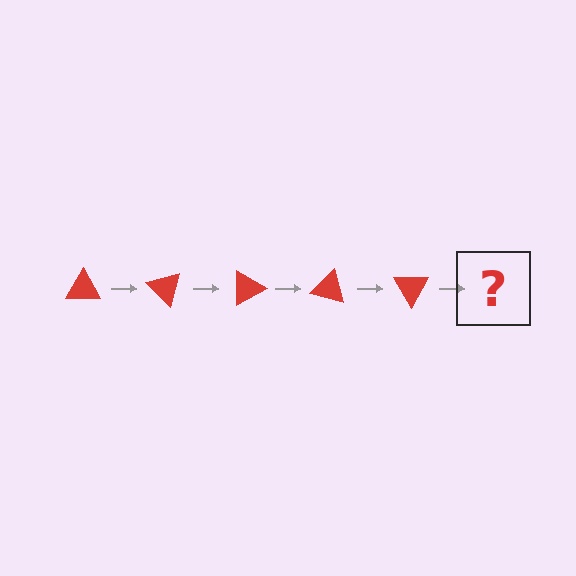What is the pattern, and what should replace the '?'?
The pattern is that the triangle rotates 45 degrees each step. The '?' should be a red triangle rotated 225 degrees.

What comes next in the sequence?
The next element should be a red triangle rotated 225 degrees.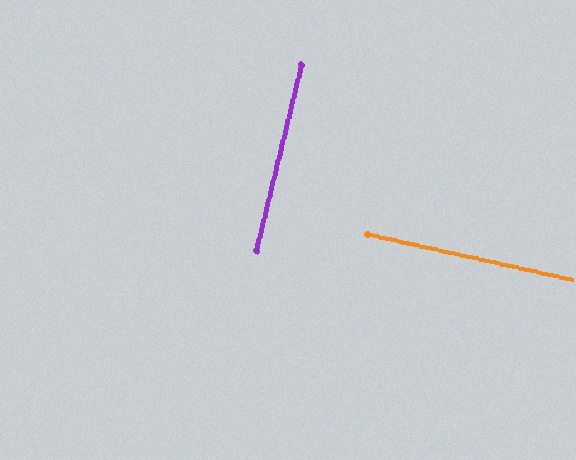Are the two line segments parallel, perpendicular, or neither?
Perpendicular — they meet at approximately 89°.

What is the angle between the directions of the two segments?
Approximately 89 degrees.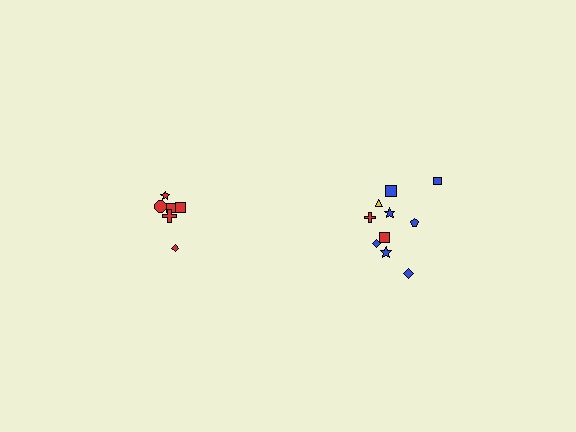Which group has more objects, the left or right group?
The right group.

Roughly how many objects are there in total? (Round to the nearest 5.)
Roughly 15 objects in total.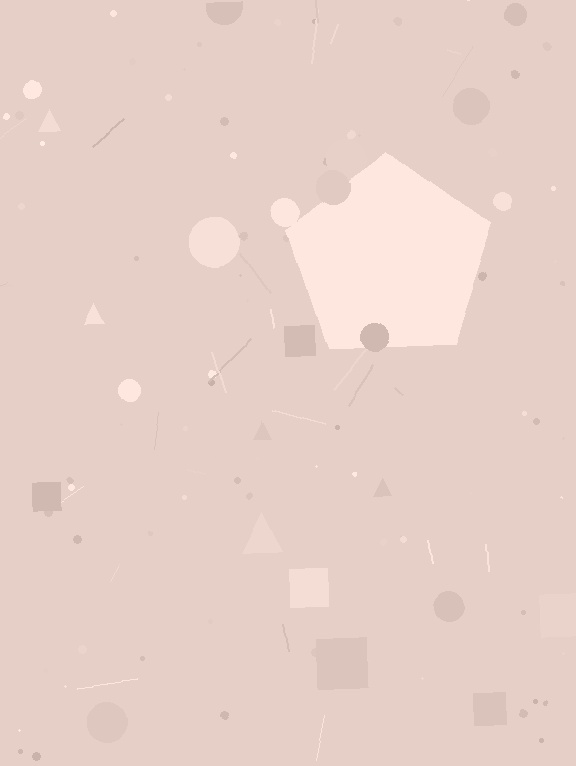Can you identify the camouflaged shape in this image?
The camouflaged shape is a pentagon.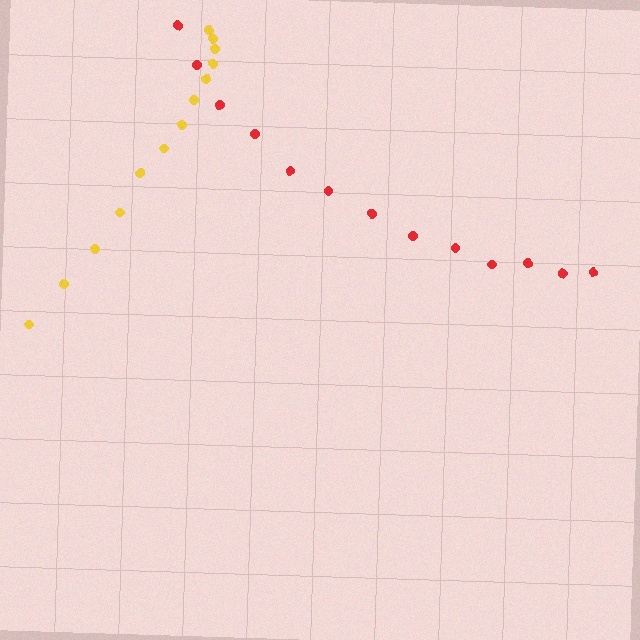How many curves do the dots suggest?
There are 2 distinct paths.